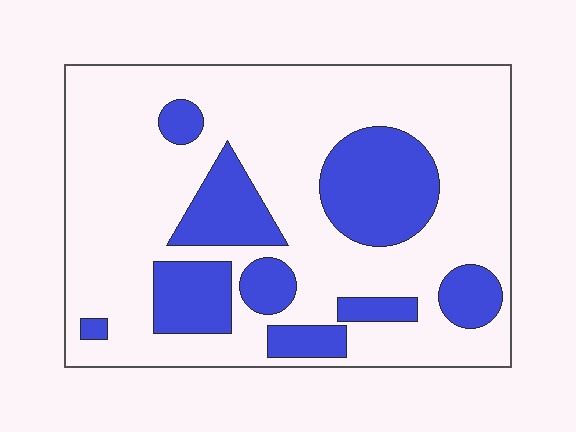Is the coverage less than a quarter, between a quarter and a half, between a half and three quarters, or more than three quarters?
Between a quarter and a half.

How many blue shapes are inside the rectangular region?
9.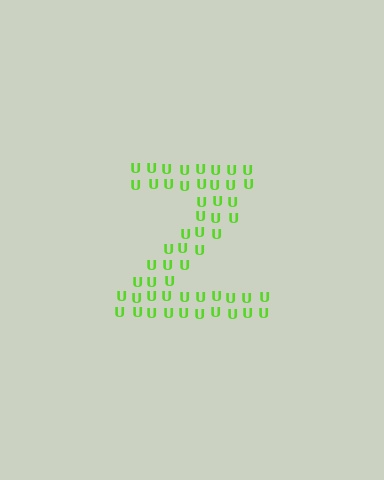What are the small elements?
The small elements are letter U's.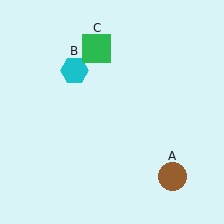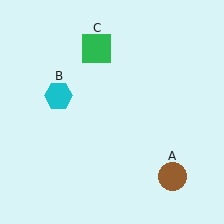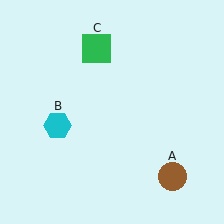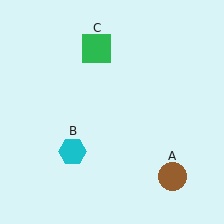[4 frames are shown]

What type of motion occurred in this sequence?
The cyan hexagon (object B) rotated counterclockwise around the center of the scene.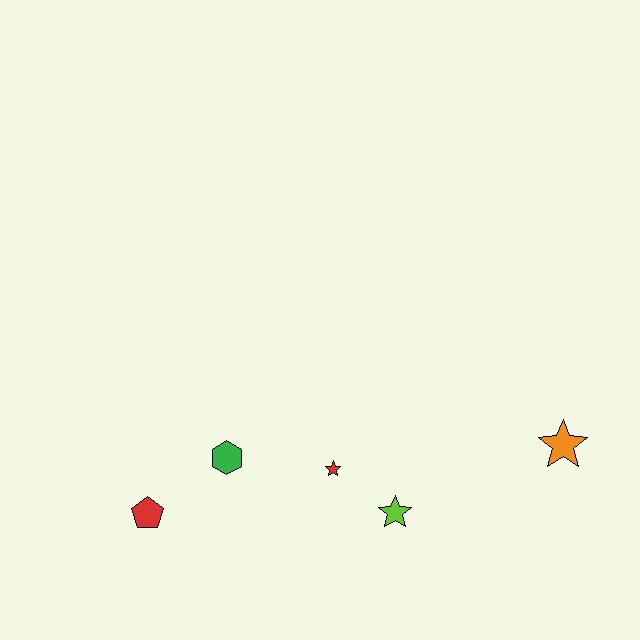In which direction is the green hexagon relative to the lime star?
The green hexagon is to the left of the lime star.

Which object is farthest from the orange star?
The red pentagon is farthest from the orange star.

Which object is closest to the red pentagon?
The green hexagon is closest to the red pentagon.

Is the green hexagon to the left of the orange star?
Yes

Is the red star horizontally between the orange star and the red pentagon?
Yes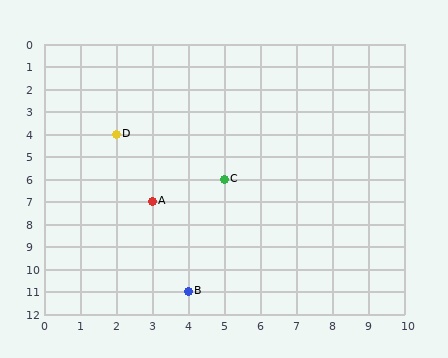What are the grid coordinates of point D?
Point D is at grid coordinates (2, 4).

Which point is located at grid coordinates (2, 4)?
Point D is at (2, 4).